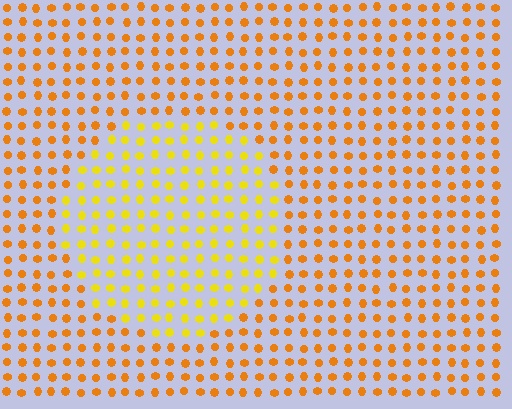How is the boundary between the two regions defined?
The boundary is defined purely by a slight shift in hue (about 27 degrees). Spacing, size, and orientation are identical on both sides.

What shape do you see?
I see a circle.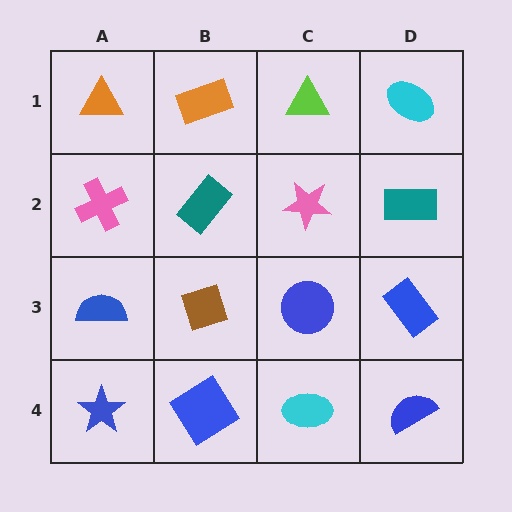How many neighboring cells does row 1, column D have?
2.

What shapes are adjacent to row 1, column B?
A teal rectangle (row 2, column B), an orange triangle (row 1, column A), a lime triangle (row 1, column C).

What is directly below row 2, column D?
A blue rectangle.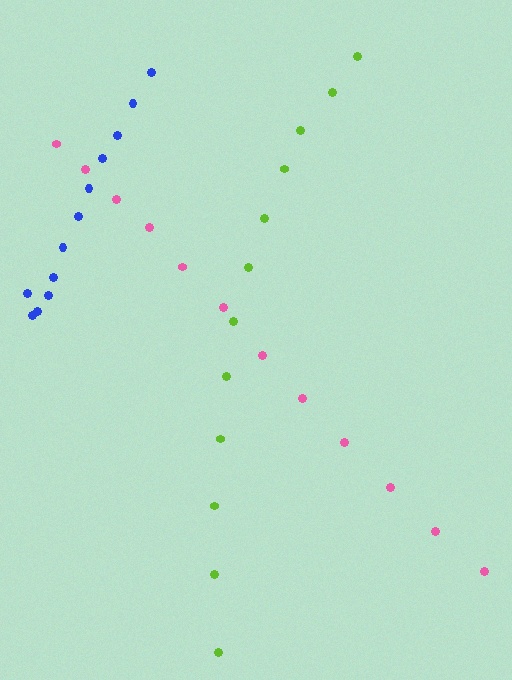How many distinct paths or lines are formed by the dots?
There are 3 distinct paths.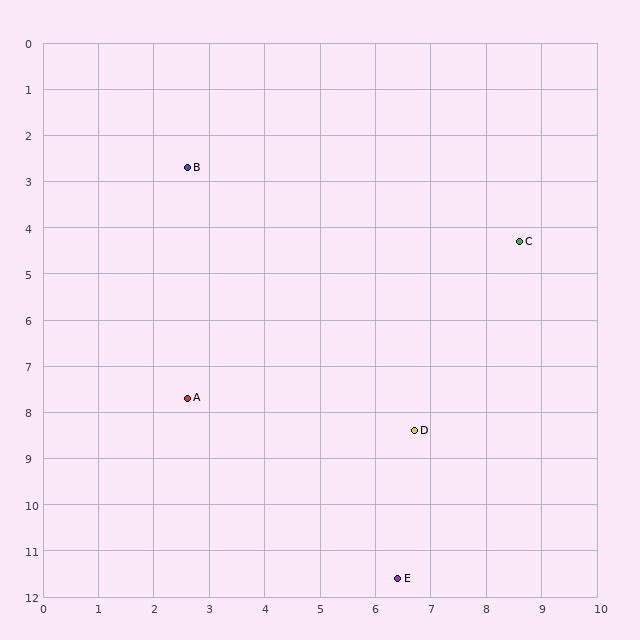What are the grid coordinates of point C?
Point C is at approximately (8.6, 4.3).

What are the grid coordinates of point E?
Point E is at approximately (6.4, 11.6).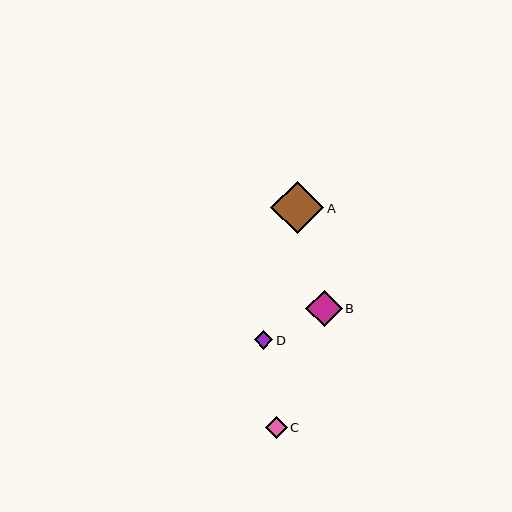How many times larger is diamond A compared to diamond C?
Diamond A is approximately 2.4 times the size of diamond C.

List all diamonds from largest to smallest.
From largest to smallest: A, B, C, D.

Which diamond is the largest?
Diamond A is the largest with a size of approximately 53 pixels.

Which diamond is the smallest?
Diamond D is the smallest with a size of approximately 19 pixels.